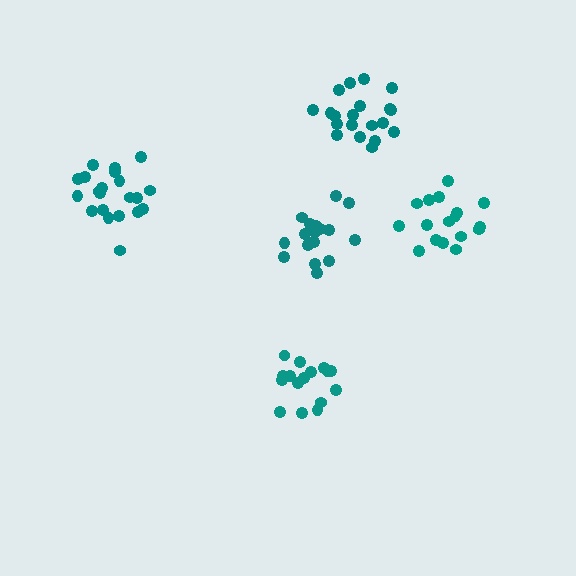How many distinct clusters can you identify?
There are 5 distinct clusters.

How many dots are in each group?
Group 1: 18 dots, Group 2: 16 dots, Group 3: 17 dots, Group 4: 21 dots, Group 5: 20 dots (92 total).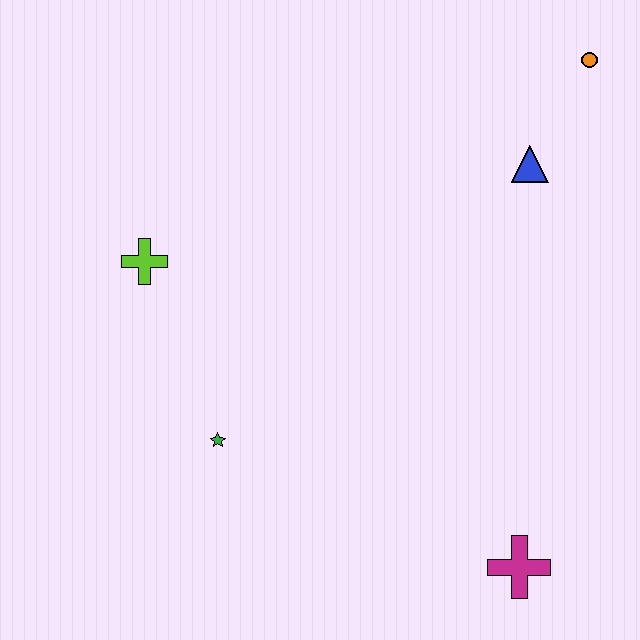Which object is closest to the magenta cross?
The green star is closest to the magenta cross.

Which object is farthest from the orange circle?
The green star is farthest from the orange circle.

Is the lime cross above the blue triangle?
No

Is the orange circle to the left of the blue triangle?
No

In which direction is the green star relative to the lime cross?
The green star is below the lime cross.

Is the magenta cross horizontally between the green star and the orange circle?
Yes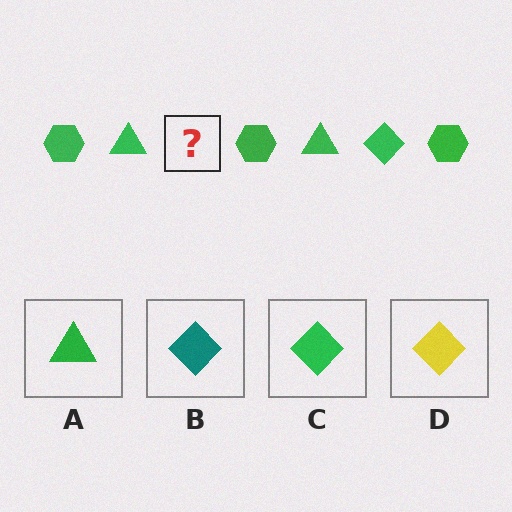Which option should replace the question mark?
Option C.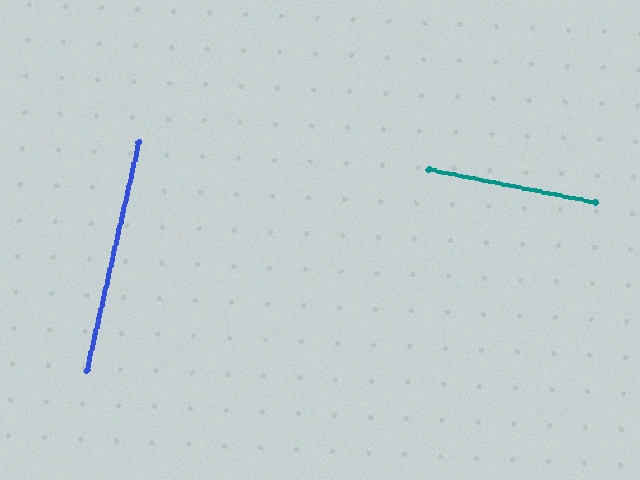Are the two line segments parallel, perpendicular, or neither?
Perpendicular — they meet at approximately 89°.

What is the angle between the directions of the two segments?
Approximately 89 degrees.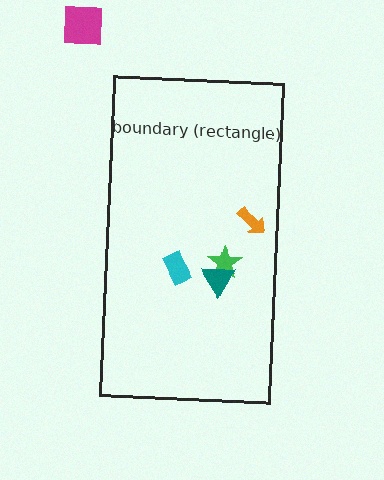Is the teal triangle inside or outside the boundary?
Inside.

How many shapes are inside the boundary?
4 inside, 1 outside.